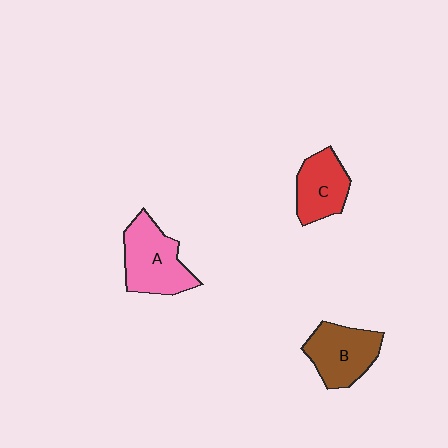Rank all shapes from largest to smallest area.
From largest to smallest: A (pink), B (brown), C (red).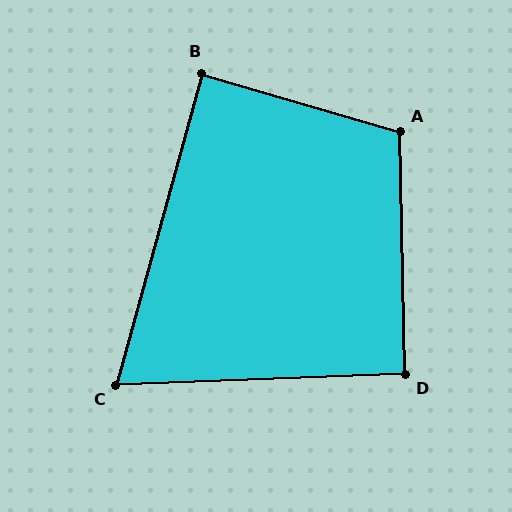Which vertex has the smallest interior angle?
C, at approximately 73 degrees.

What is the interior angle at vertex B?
Approximately 89 degrees (approximately right).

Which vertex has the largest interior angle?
A, at approximately 107 degrees.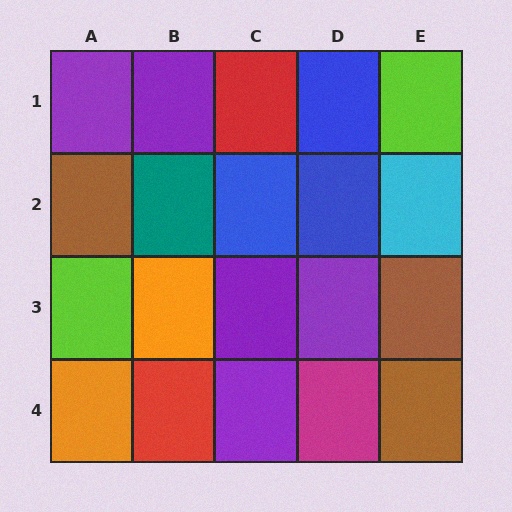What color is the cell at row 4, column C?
Purple.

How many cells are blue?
3 cells are blue.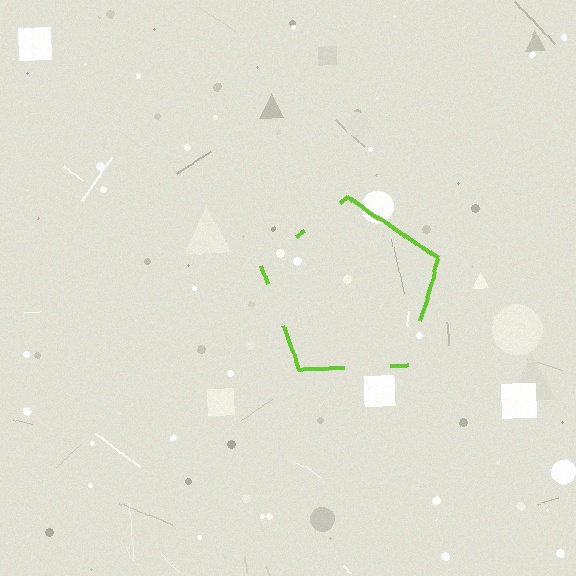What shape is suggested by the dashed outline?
The dashed outline suggests a pentagon.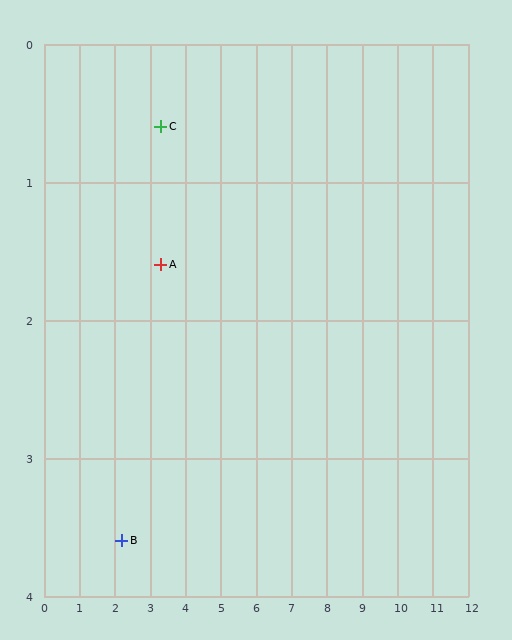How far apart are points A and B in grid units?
Points A and B are about 2.3 grid units apart.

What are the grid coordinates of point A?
Point A is at approximately (3.3, 1.6).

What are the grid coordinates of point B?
Point B is at approximately (2.2, 3.6).